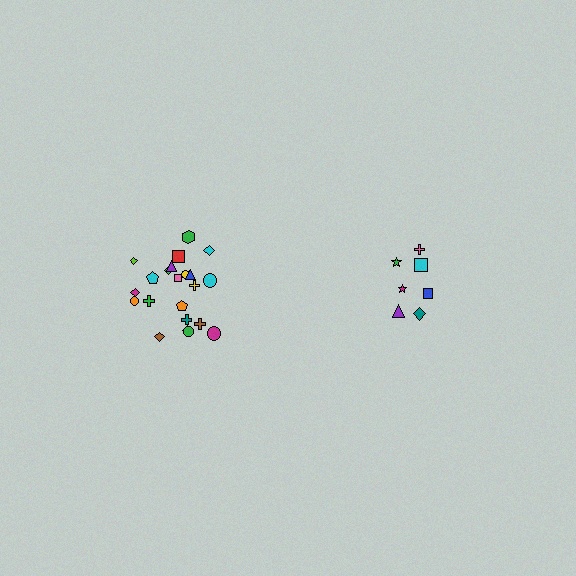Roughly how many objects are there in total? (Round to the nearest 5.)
Roughly 30 objects in total.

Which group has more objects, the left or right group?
The left group.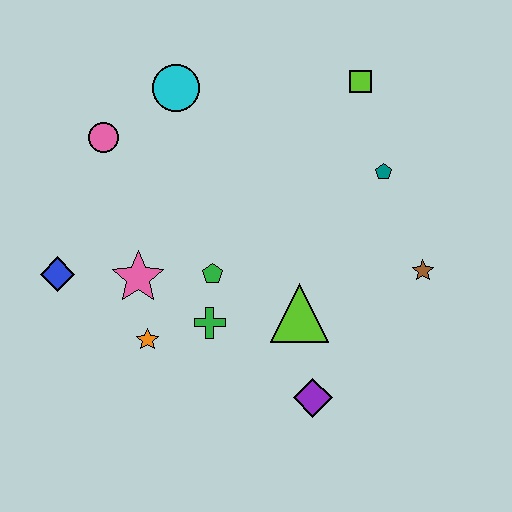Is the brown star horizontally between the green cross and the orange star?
No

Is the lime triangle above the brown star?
No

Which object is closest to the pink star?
The orange star is closest to the pink star.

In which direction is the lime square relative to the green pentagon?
The lime square is above the green pentagon.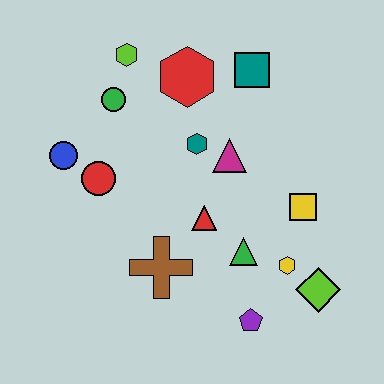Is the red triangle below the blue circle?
Yes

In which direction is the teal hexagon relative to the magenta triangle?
The teal hexagon is to the left of the magenta triangle.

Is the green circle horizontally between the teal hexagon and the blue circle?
Yes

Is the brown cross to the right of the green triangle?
No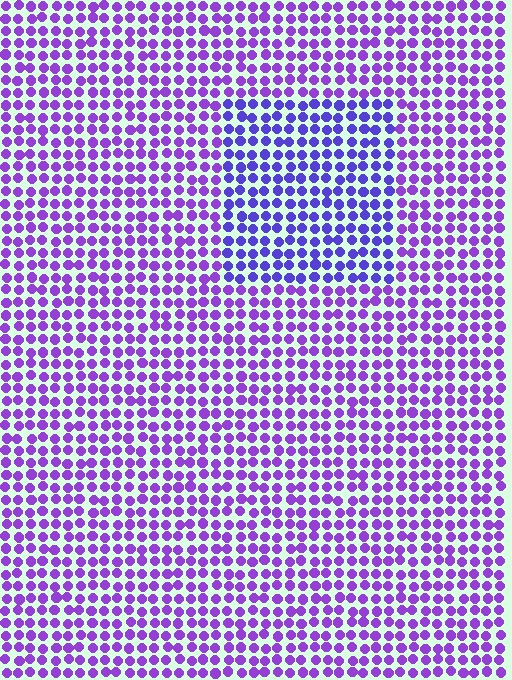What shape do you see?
I see a rectangle.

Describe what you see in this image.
The image is filled with small purple elements in a uniform arrangement. A rectangle-shaped region is visible where the elements are tinted to a slightly different hue, forming a subtle color boundary.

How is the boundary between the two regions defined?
The boundary is defined purely by a slight shift in hue (about 26 degrees). Spacing, size, and orientation are identical on both sides.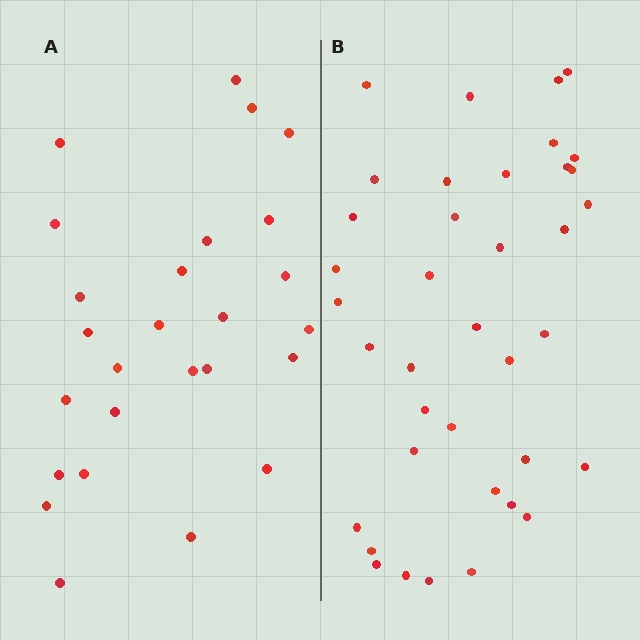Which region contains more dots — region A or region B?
Region B (the right region) has more dots.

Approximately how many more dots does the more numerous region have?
Region B has roughly 12 or so more dots than region A.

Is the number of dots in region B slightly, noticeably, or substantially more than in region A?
Region B has substantially more. The ratio is roughly 1.5 to 1.